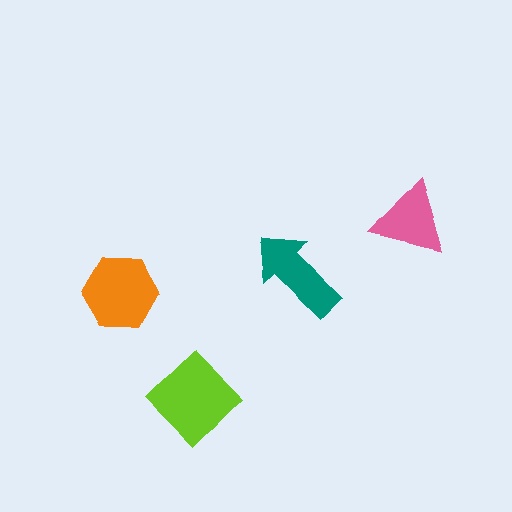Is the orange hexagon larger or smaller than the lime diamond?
Smaller.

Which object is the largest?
The lime diamond.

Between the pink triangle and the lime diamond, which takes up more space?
The lime diamond.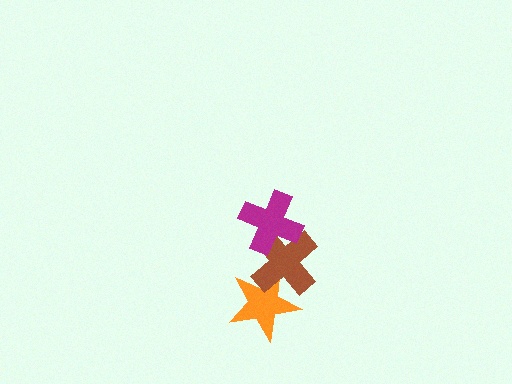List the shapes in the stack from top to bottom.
From top to bottom: the magenta cross, the brown cross, the orange star.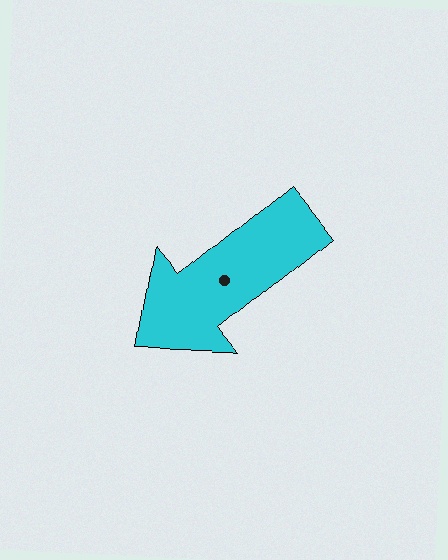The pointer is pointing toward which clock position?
Roughly 8 o'clock.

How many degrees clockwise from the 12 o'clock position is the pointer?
Approximately 231 degrees.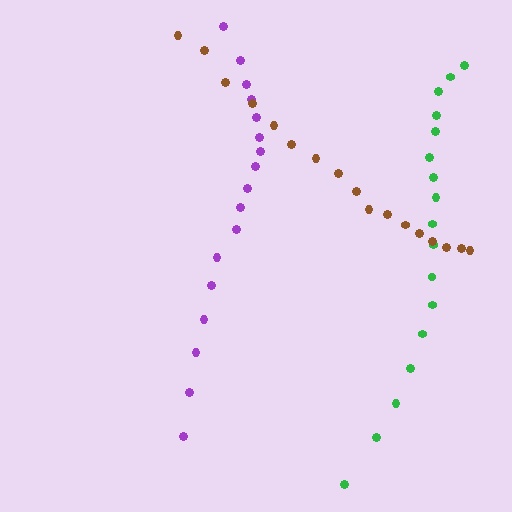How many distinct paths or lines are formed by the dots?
There are 3 distinct paths.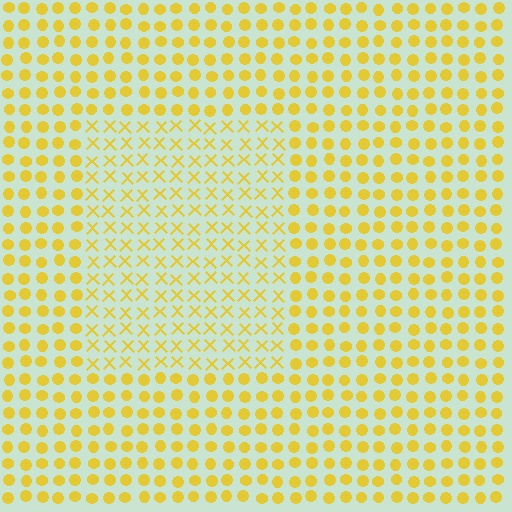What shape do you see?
I see a rectangle.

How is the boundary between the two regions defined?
The boundary is defined by a change in element shape: X marks inside vs. circles outside. All elements share the same color and spacing.